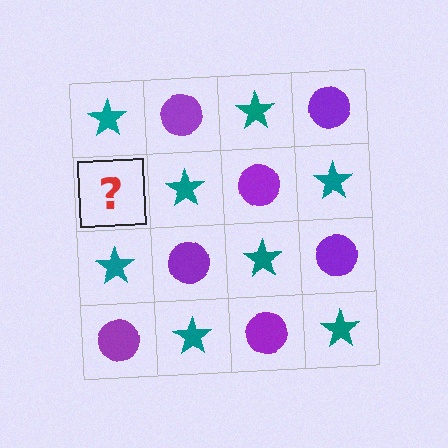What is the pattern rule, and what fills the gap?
The rule is that it alternates teal star and purple circle in a checkerboard pattern. The gap should be filled with a purple circle.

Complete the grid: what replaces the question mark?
The question mark should be replaced with a purple circle.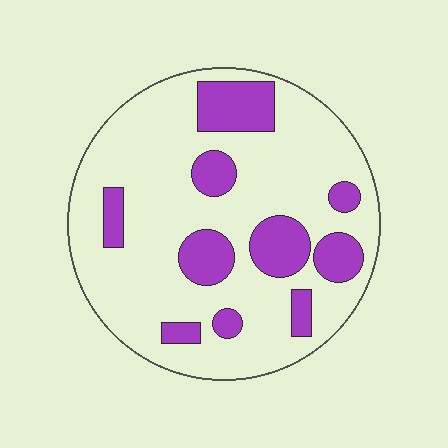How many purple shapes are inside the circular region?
10.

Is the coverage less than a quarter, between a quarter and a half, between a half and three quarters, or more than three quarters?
Less than a quarter.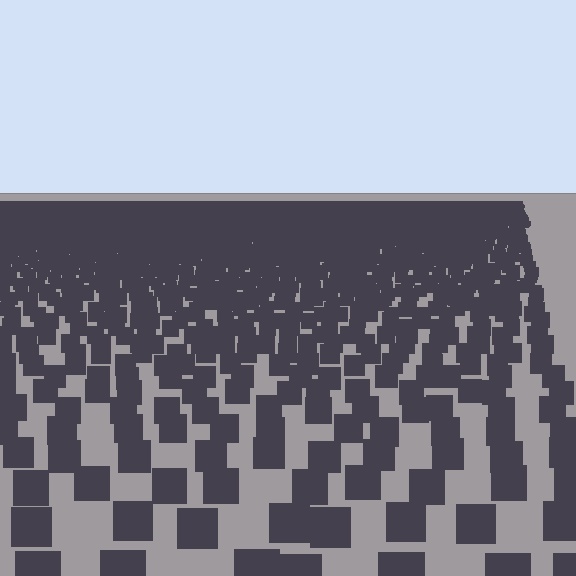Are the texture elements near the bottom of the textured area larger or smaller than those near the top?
Larger. Near the bottom, elements are closer to the viewer and appear at a bigger on-screen size.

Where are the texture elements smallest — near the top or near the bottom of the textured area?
Near the top.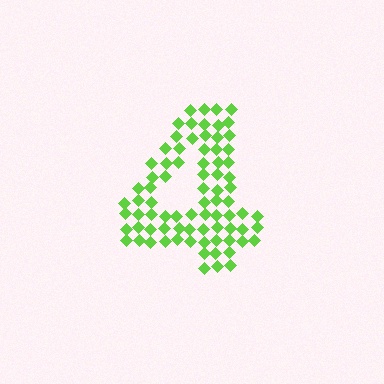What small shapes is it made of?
It is made of small diamonds.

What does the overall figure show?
The overall figure shows the digit 4.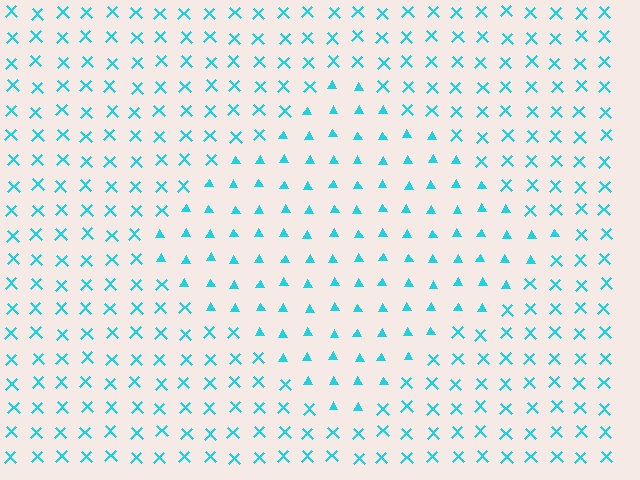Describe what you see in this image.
The image is filled with small cyan elements arranged in a uniform grid. A diamond-shaped region contains triangles, while the surrounding area contains X marks. The boundary is defined purely by the change in element shape.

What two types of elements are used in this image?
The image uses triangles inside the diamond region and X marks outside it.